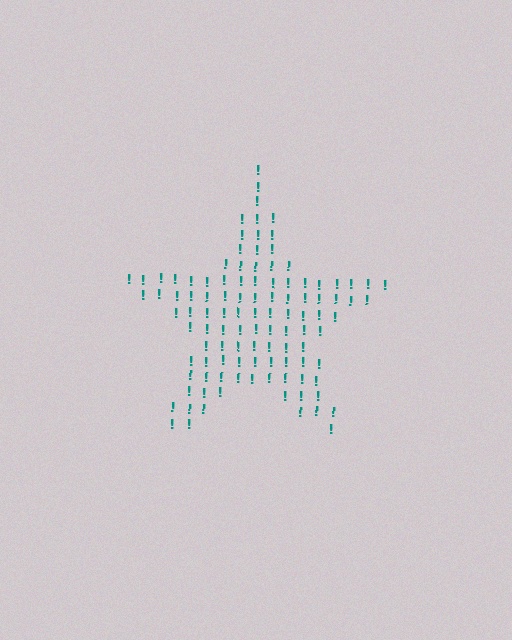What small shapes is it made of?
It is made of small exclamation marks.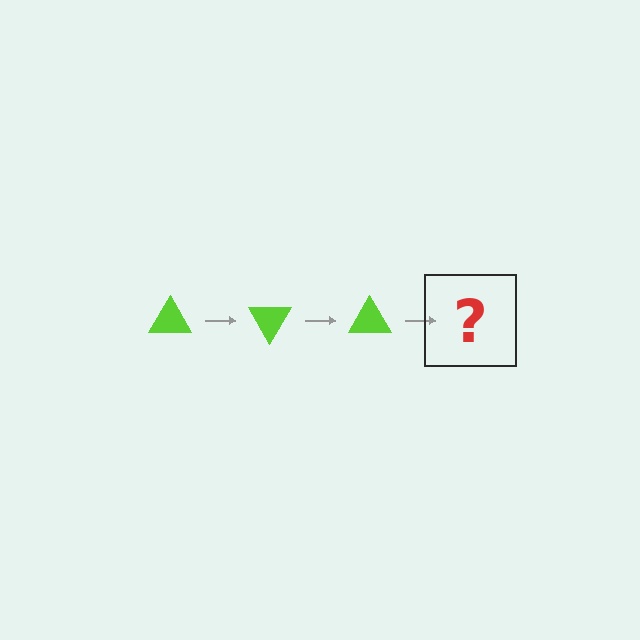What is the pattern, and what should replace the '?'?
The pattern is that the triangle rotates 60 degrees each step. The '?' should be a lime triangle rotated 180 degrees.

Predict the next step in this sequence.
The next step is a lime triangle rotated 180 degrees.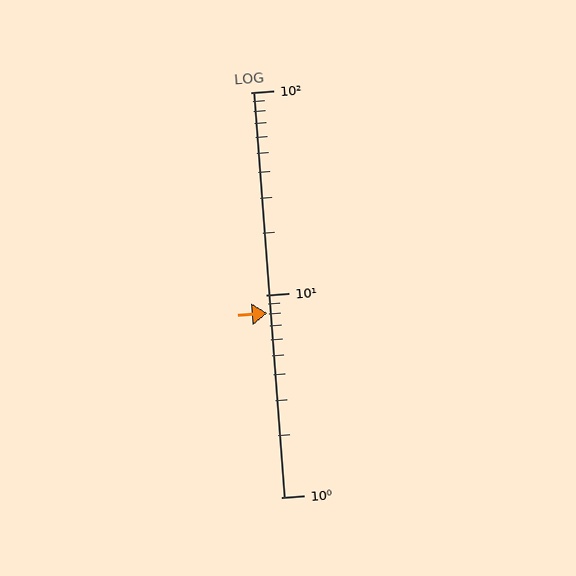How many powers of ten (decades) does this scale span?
The scale spans 2 decades, from 1 to 100.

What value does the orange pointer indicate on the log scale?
The pointer indicates approximately 8.1.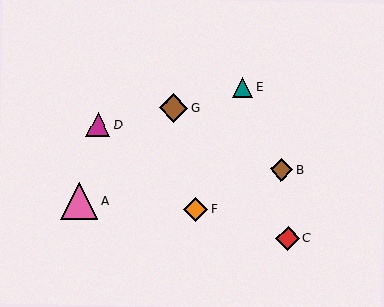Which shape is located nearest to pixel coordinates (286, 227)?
The red diamond (labeled C) at (287, 238) is nearest to that location.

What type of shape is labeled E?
Shape E is a teal triangle.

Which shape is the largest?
The pink triangle (labeled A) is the largest.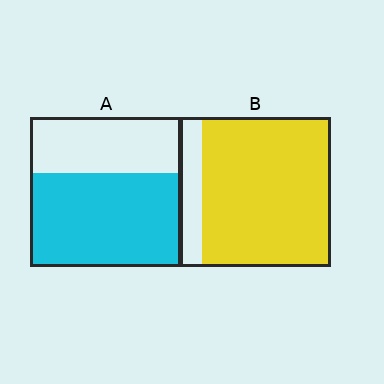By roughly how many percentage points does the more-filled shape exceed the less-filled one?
By roughly 25 percentage points (B over A).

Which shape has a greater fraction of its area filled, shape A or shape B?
Shape B.